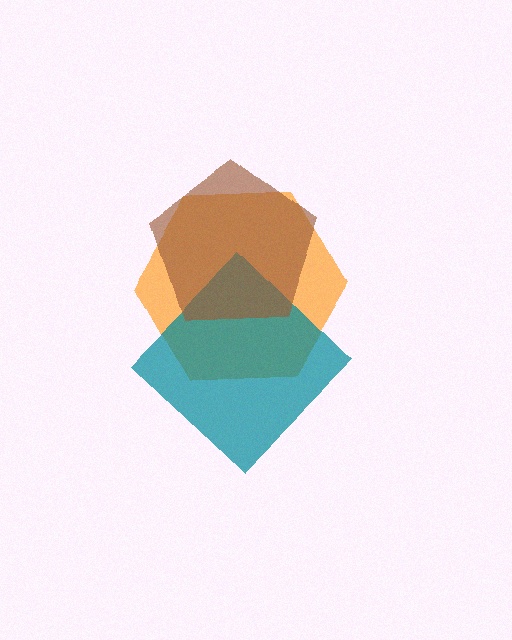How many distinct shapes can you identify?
There are 3 distinct shapes: an orange hexagon, a teal diamond, a brown pentagon.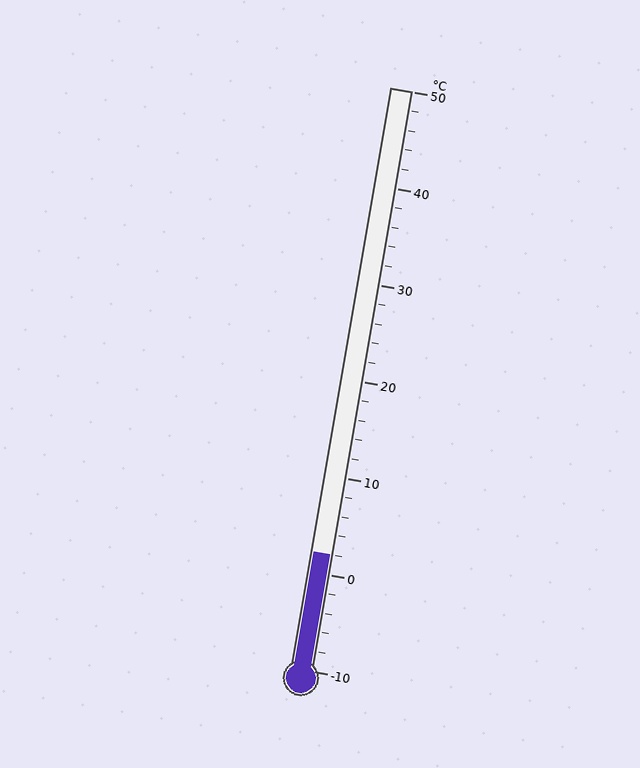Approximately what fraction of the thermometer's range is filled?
The thermometer is filled to approximately 20% of its range.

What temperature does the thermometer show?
The thermometer shows approximately 2°C.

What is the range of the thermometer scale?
The thermometer scale ranges from -10°C to 50°C.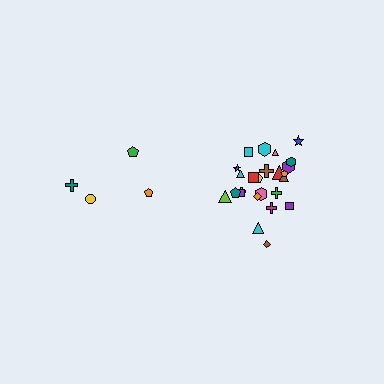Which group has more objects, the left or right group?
The right group.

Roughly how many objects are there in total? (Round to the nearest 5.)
Roughly 30 objects in total.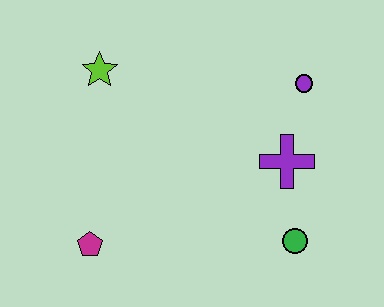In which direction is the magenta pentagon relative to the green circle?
The magenta pentagon is to the left of the green circle.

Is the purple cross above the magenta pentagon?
Yes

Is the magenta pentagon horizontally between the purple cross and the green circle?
No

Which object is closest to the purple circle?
The purple cross is closest to the purple circle.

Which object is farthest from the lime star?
The green circle is farthest from the lime star.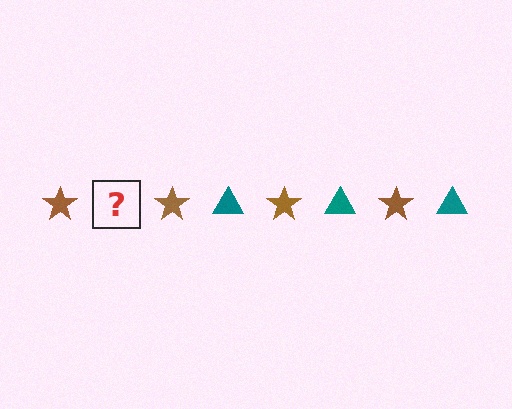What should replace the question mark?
The question mark should be replaced with a teal triangle.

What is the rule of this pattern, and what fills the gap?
The rule is that the pattern alternates between brown star and teal triangle. The gap should be filled with a teal triangle.